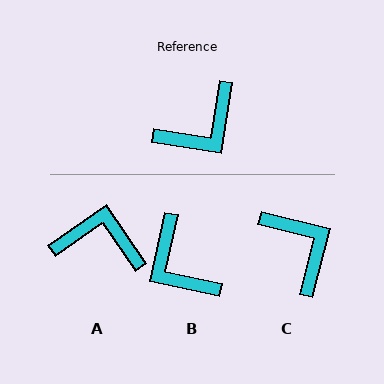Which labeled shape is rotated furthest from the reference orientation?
A, about 134 degrees away.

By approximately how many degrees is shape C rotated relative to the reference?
Approximately 85 degrees counter-clockwise.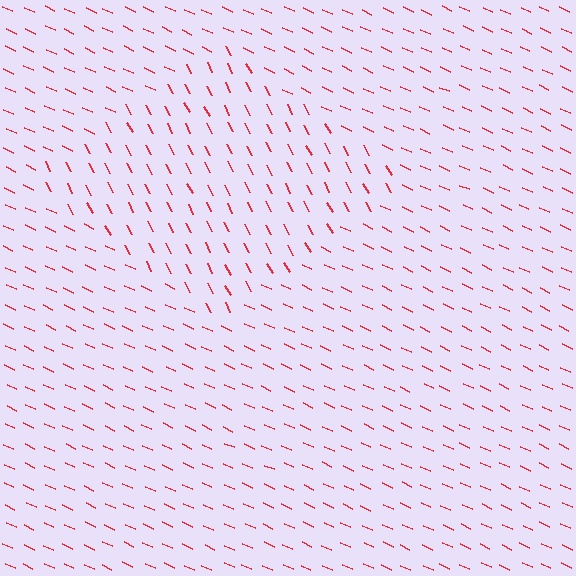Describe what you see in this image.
The image is filled with small red line segments. A diamond region in the image has lines oriented differently from the surrounding lines, creating a visible texture boundary.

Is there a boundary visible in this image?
Yes, there is a texture boundary formed by a change in line orientation.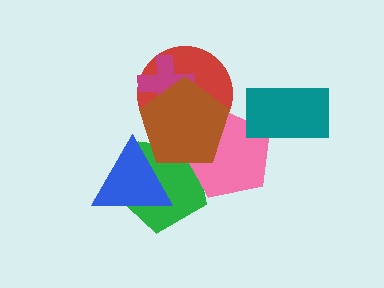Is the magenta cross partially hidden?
Yes, it is partially covered by another shape.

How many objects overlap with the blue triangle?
2 objects overlap with the blue triangle.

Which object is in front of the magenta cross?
The brown pentagon is in front of the magenta cross.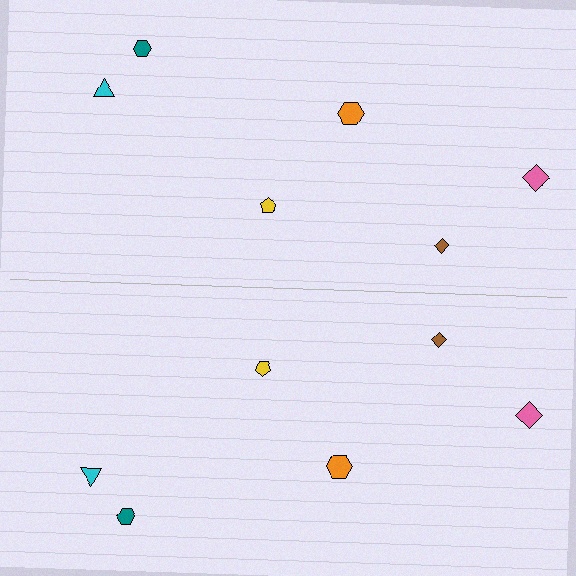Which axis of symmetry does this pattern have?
The pattern has a horizontal axis of symmetry running through the center of the image.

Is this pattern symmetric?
Yes, this pattern has bilateral (reflection) symmetry.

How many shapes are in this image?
There are 12 shapes in this image.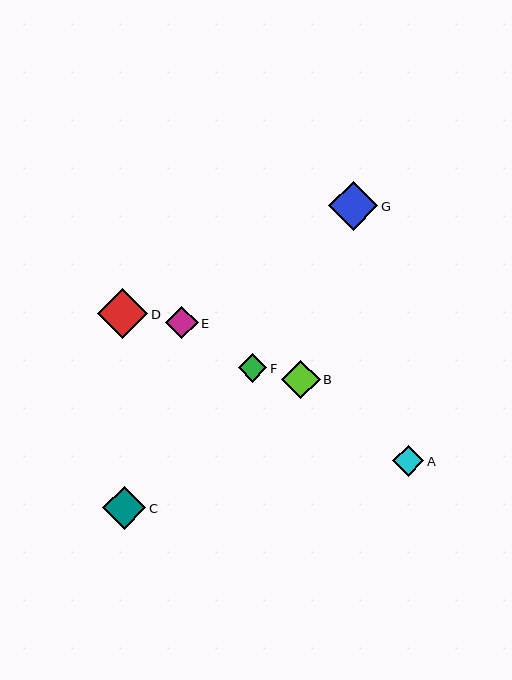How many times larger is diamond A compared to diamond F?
Diamond A is approximately 1.1 times the size of diamond F.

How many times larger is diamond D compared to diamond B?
Diamond D is approximately 1.3 times the size of diamond B.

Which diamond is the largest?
Diamond D is the largest with a size of approximately 50 pixels.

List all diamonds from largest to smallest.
From largest to smallest: D, G, C, B, E, A, F.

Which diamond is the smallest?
Diamond F is the smallest with a size of approximately 28 pixels.